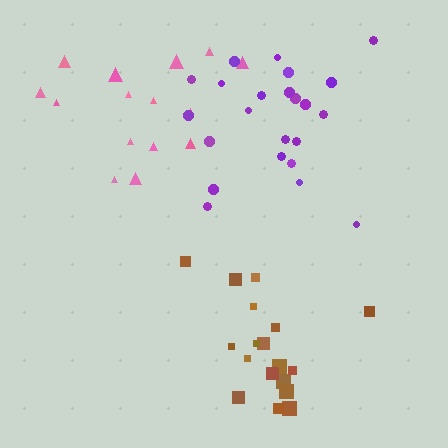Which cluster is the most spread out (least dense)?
Pink.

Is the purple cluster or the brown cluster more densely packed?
Brown.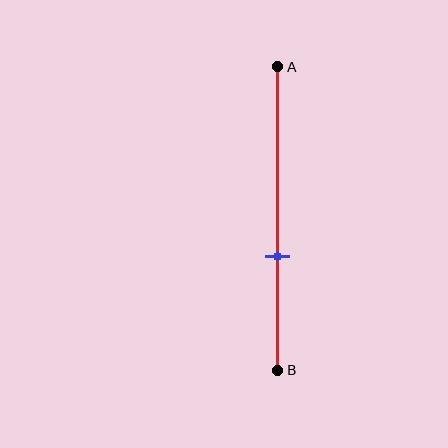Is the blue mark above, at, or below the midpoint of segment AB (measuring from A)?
The blue mark is below the midpoint of segment AB.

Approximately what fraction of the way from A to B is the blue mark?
The blue mark is approximately 65% of the way from A to B.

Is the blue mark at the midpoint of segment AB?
No, the mark is at about 65% from A, not at the 50% midpoint.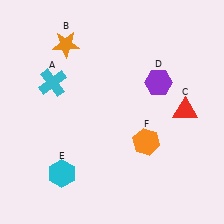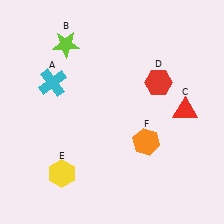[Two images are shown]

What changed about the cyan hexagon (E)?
In Image 1, E is cyan. In Image 2, it changed to yellow.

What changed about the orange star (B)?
In Image 1, B is orange. In Image 2, it changed to lime.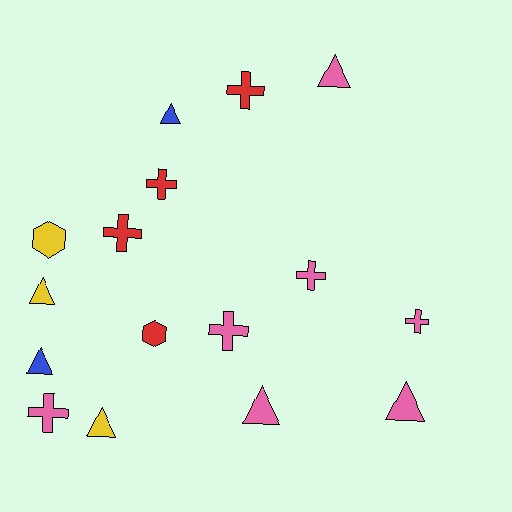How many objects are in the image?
There are 16 objects.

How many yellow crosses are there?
There are no yellow crosses.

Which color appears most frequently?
Pink, with 7 objects.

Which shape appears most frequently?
Triangle, with 7 objects.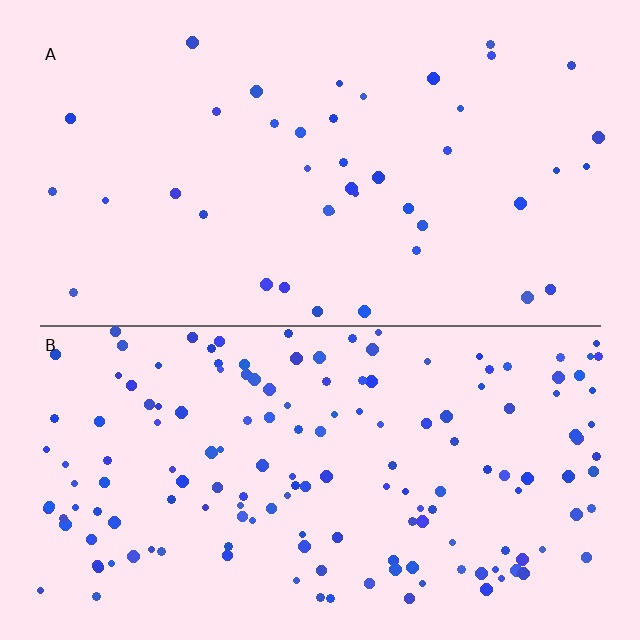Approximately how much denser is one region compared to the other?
Approximately 3.7× — region B over region A.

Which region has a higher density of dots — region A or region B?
B (the bottom).